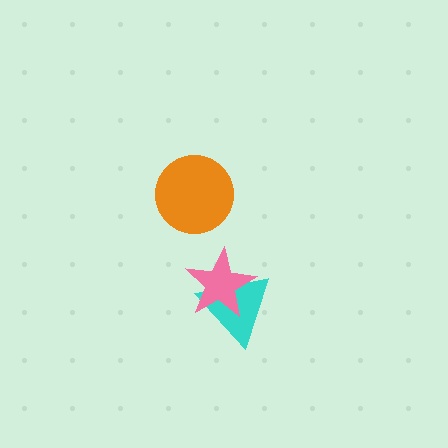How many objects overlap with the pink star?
1 object overlaps with the pink star.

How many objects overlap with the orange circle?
0 objects overlap with the orange circle.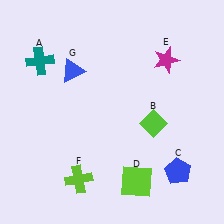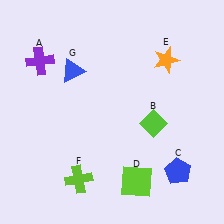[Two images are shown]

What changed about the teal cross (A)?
In Image 1, A is teal. In Image 2, it changed to purple.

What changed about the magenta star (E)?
In Image 1, E is magenta. In Image 2, it changed to orange.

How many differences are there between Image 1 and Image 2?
There are 2 differences between the two images.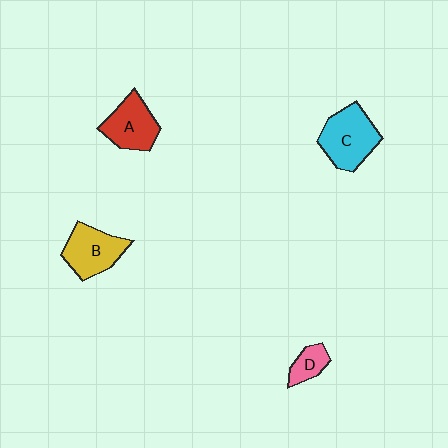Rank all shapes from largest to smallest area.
From largest to smallest: C (cyan), B (yellow), A (red), D (pink).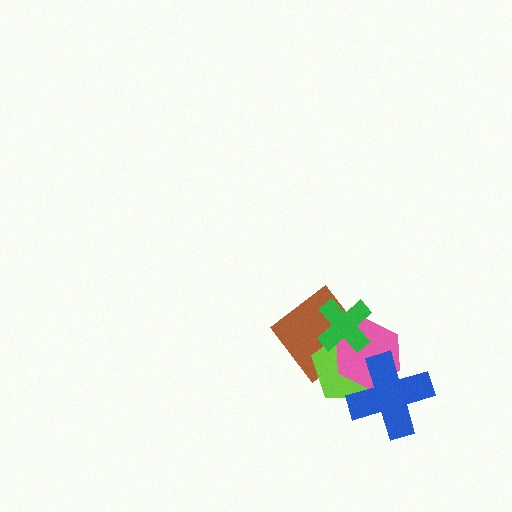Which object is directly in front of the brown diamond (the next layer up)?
The lime pentagon is directly in front of the brown diamond.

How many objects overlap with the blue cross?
2 objects overlap with the blue cross.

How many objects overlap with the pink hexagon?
4 objects overlap with the pink hexagon.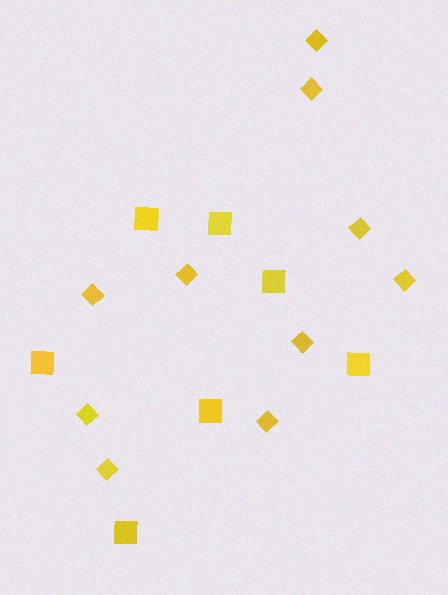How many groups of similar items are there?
There are 2 groups: one group of diamonds (10) and one group of squares (7).